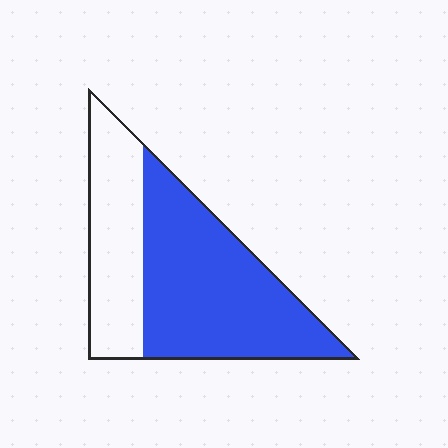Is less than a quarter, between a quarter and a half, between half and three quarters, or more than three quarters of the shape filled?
Between half and three quarters.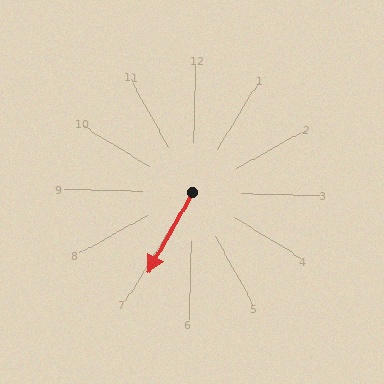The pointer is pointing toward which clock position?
Roughly 7 o'clock.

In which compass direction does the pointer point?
Southwest.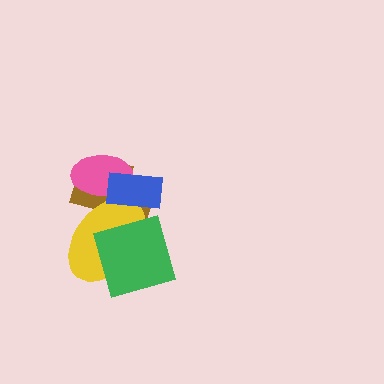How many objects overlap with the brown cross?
4 objects overlap with the brown cross.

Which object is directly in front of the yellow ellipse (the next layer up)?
The blue rectangle is directly in front of the yellow ellipse.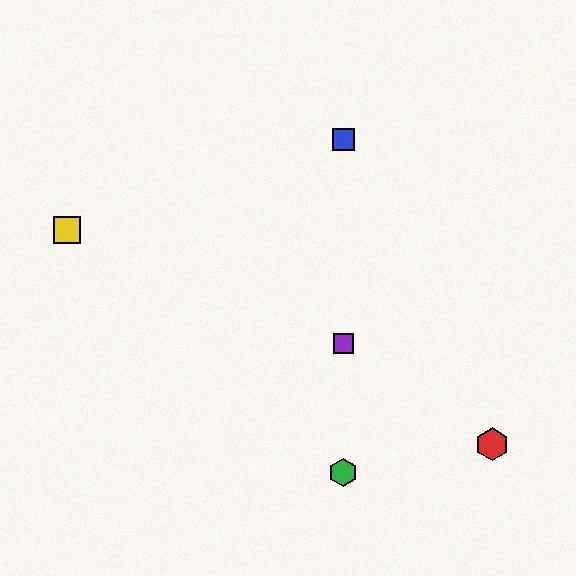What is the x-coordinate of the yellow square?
The yellow square is at x≈67.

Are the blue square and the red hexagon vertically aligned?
No, the blue square is at x≈343 and the red hexagon is at x≈492.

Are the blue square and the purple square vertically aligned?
Yes, both are at x≈343.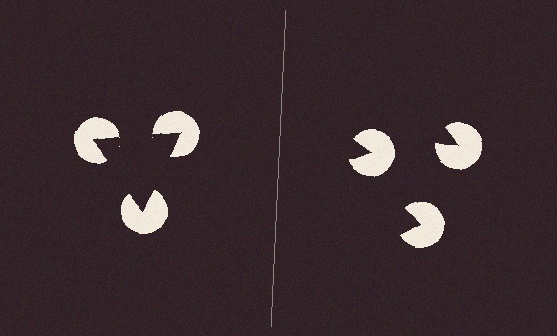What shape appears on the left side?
An illusory triangle.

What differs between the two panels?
The pac-man discs are positioned identically on both sides; only the wedge orientations differ. On the left they align to a triangle; on the right they are misaligned.